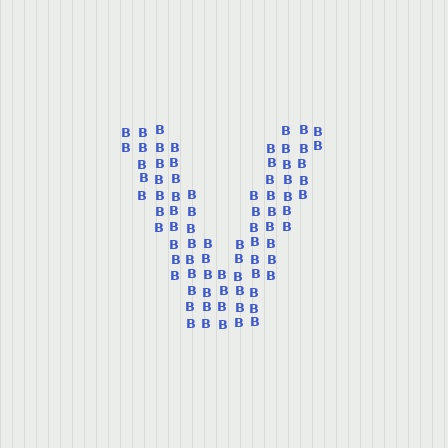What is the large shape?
The large shape is the letter V.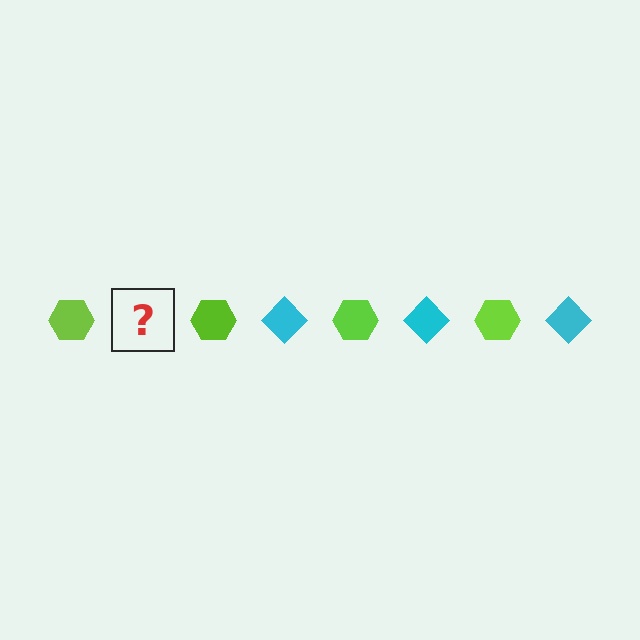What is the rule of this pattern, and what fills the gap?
The rule is that the pattern alternates between lime hexagon and cyan diamond. The gap should be filled with a cyan diamond.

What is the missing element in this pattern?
The missing element is a cyan diamond.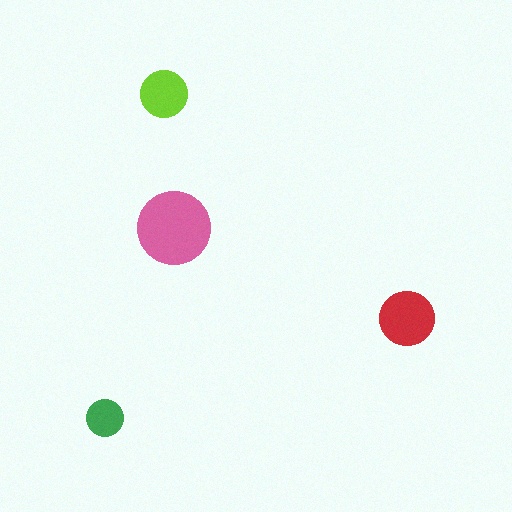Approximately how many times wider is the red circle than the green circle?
About 1.5 times wider.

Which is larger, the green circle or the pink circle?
The pink one.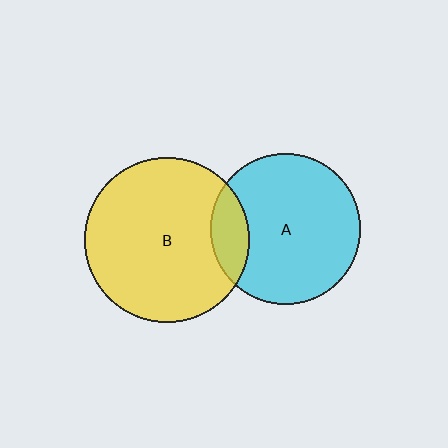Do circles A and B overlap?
Yes.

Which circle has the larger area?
Circle B (yellow).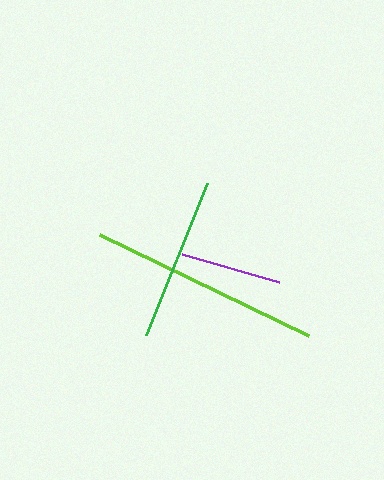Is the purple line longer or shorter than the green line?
The green line is longer than the purple line.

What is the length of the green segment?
The green segment is approximately 164 pixels long.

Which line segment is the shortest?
The purple line is the shortest at approximately 101 pixels.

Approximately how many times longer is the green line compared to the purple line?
The green line is approximately 1.6 times the length of the purple line.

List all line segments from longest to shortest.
From longest to shortest: lime, green, purple.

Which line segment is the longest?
The lime line is the longest at approximately 232 pixels.